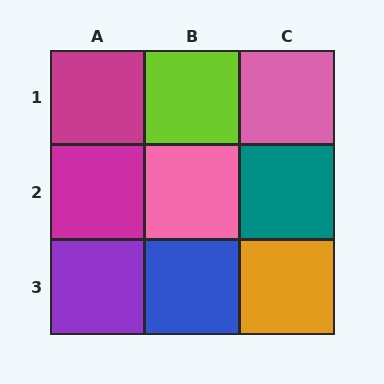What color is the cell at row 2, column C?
Teal.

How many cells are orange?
1 cell is orange.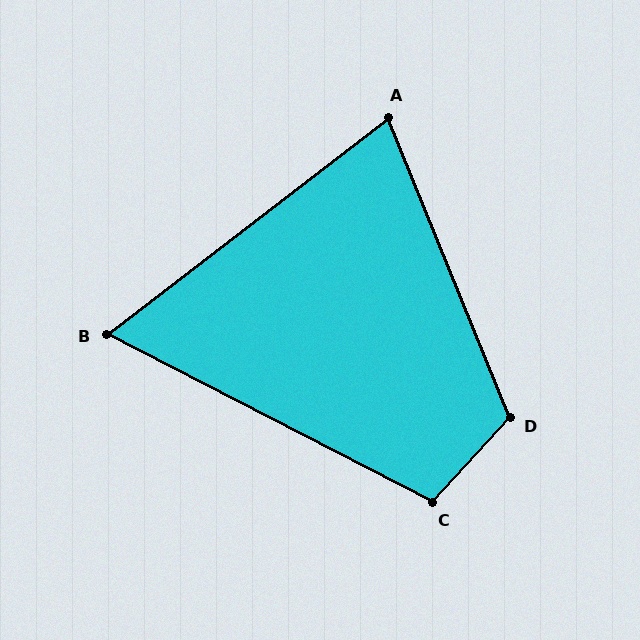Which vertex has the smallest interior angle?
B, at approximately 65 degrees.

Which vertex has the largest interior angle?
D, at approximately 115 degrees.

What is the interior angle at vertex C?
Approximately 106 degrees (obtuse).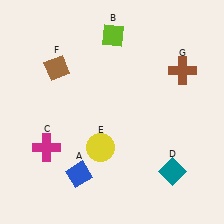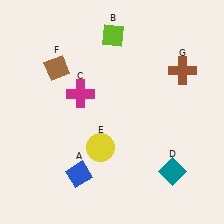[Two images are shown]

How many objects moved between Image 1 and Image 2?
1 object moved between the two images.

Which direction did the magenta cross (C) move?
The magenta cross (C) moved up.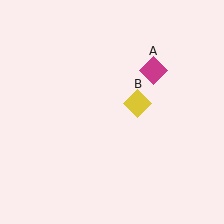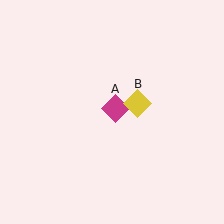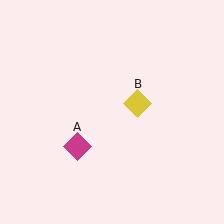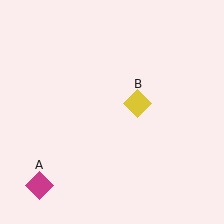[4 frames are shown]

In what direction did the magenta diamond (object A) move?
The magenta diamond (object A) moved down and to the left.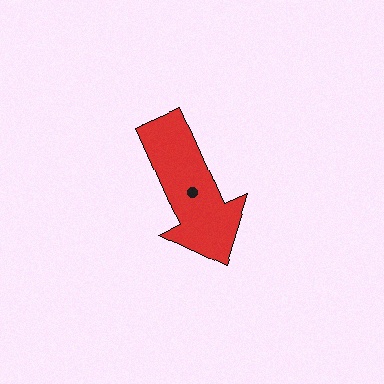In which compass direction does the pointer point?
Southeast.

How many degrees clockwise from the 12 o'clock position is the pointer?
Approximately 156 degrees.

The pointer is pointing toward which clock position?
Roughly 5 o'clock.